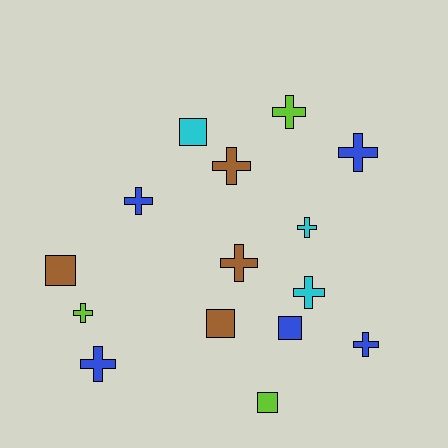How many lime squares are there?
There is 1 lime square.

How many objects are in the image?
There are 15 objects.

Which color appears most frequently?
Blue, with 5 objects.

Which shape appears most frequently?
Cross, with 10 objects.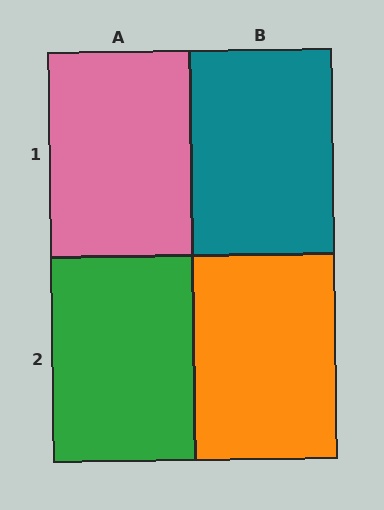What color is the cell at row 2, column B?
Orange.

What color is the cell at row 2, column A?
Green.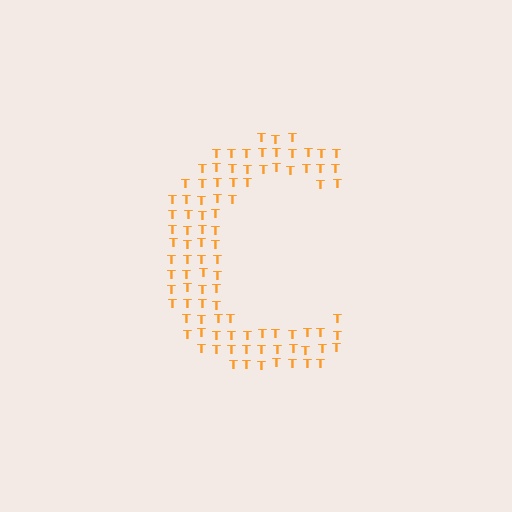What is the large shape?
The large shape is the letter C.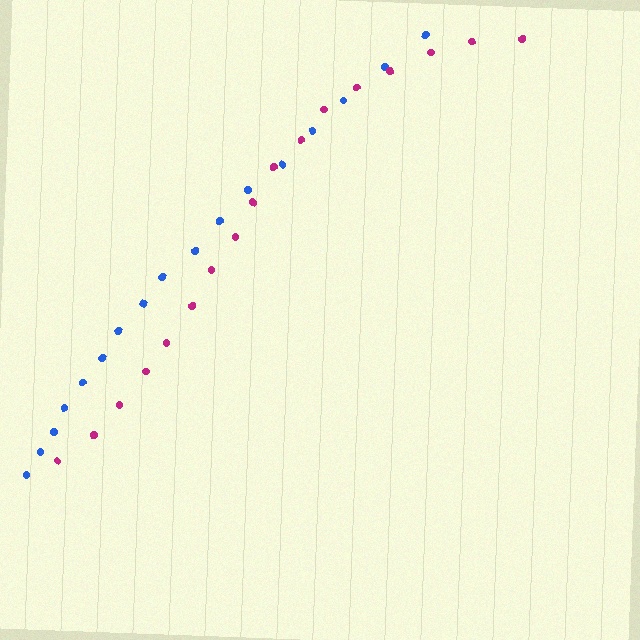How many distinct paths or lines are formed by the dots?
There are 2 distinct paths.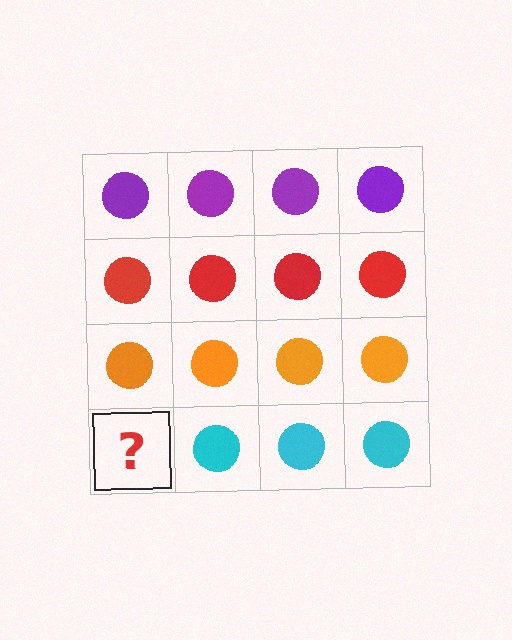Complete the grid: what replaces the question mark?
The question mark should be replaced with a cyan circle.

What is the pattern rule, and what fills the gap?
The rule is that each row has a consistent color. The gap should be filled with a cyan circle.